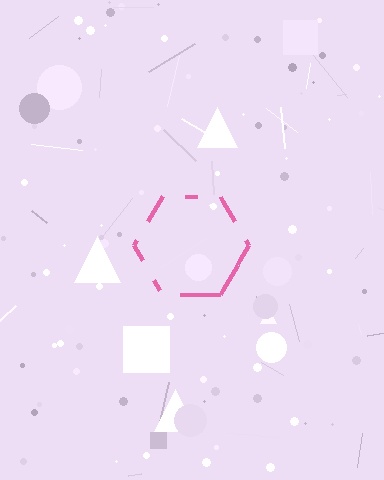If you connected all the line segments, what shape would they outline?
They would outline a hexagon.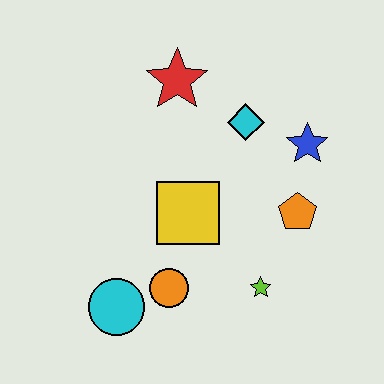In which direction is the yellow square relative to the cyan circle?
The yellow square is above the cyan circle.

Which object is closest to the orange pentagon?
The blue star is closest to the orange pentagon.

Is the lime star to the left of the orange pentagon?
Yes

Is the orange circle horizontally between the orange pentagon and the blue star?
No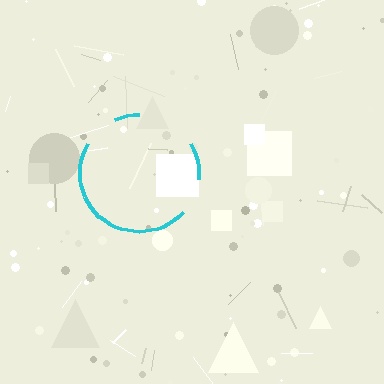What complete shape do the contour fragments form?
The contour fragments form a circle.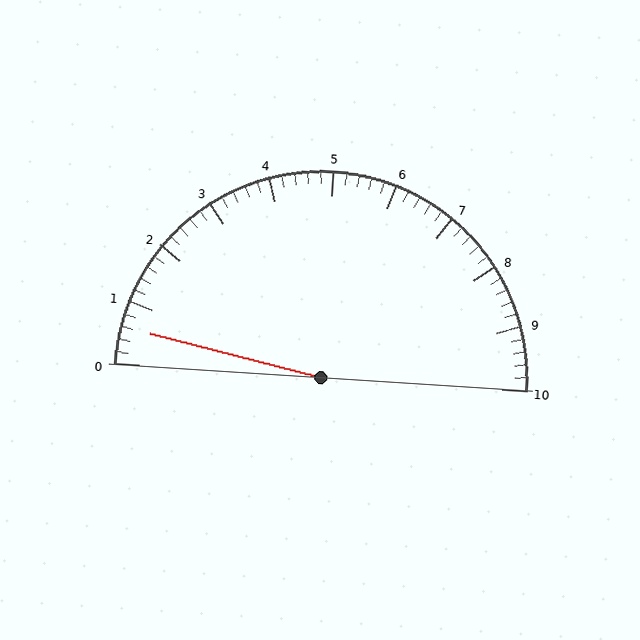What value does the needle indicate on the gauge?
The needle indicates approximately 0.6.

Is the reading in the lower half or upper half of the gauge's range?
The reading is in the lower half of the range (0 to 10).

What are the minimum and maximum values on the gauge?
The gauge ranges from 0 to 10.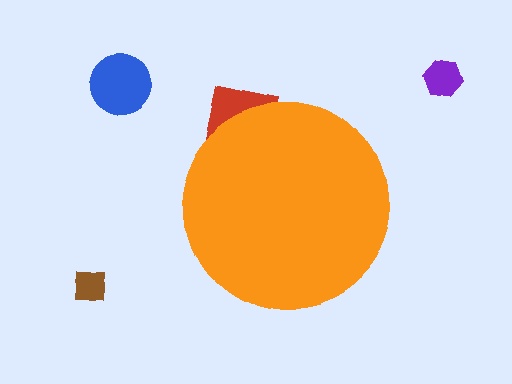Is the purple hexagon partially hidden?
No, the purple hexagon is fully visible.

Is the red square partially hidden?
Yes, the red square is partially hidden behind the orange circle.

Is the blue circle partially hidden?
No, the blue circle is fully visible.